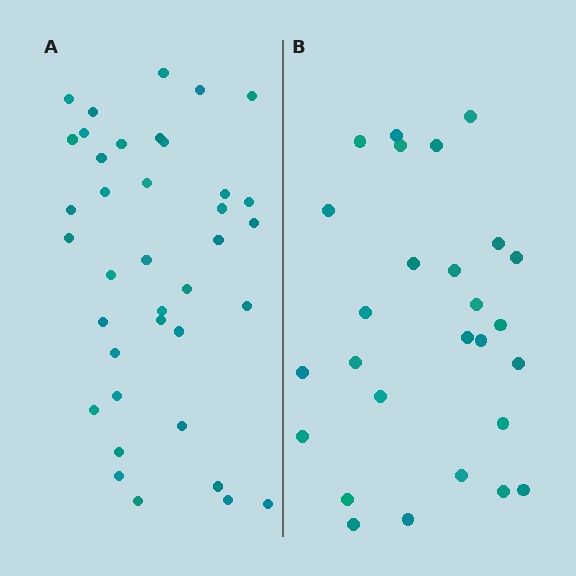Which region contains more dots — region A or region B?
Region A (the left region) has more dots.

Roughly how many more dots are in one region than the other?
Region A has roughly 12 or so more dots than region B.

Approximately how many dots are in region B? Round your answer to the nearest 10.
About 30 dots. (The exact count is 27, which rounds to 30.)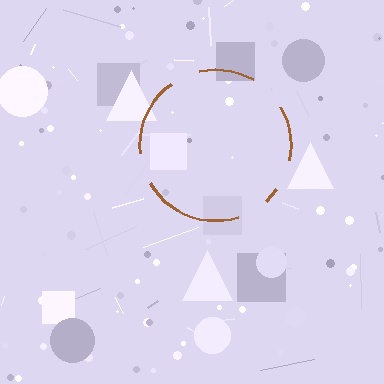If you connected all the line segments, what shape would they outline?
They would outline a circle.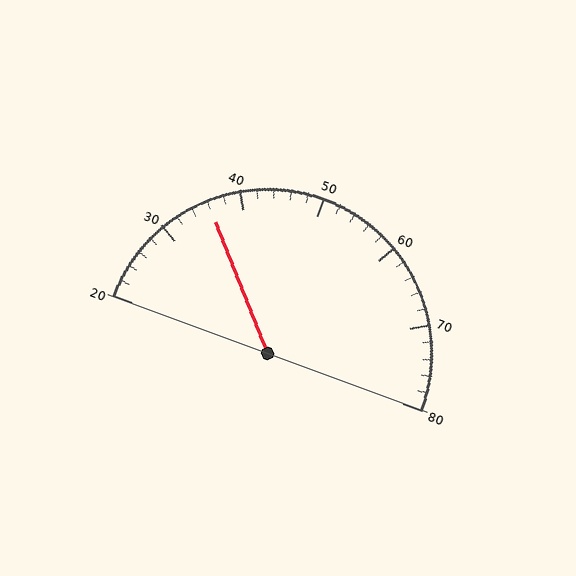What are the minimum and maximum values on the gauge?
The gauge ranges from 20 to 80.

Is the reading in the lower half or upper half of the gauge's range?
The reading is in the lower half of the range (20 to 80).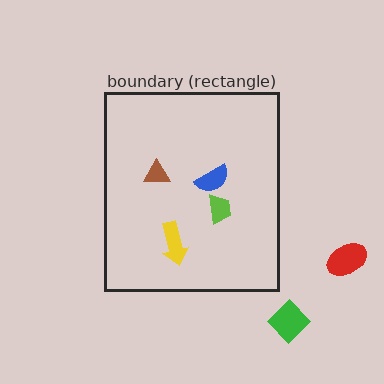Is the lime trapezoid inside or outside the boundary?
Inside.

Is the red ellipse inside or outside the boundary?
Outside.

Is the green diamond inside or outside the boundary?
Outside.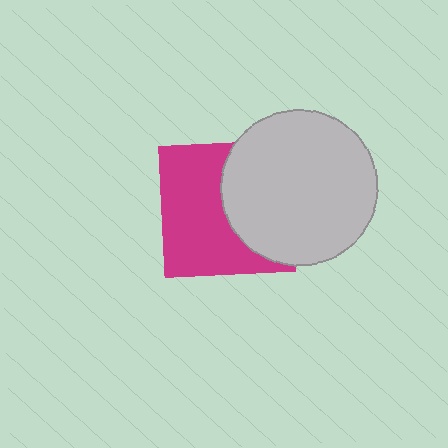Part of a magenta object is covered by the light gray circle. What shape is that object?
It is a square.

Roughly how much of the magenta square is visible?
About half of it is visible (roughly 57%).